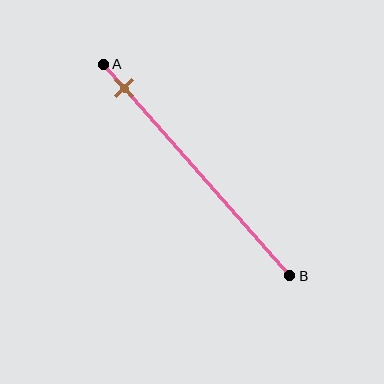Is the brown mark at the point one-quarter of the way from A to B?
No, the mark is at about 10% from A, not at the 25% one-quarter point.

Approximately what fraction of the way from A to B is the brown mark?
The brown mark is approximately 10% of the way from A to B.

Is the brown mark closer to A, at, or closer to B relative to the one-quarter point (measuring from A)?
The brown mark is closer to point A than the one-quarter point of segment AB.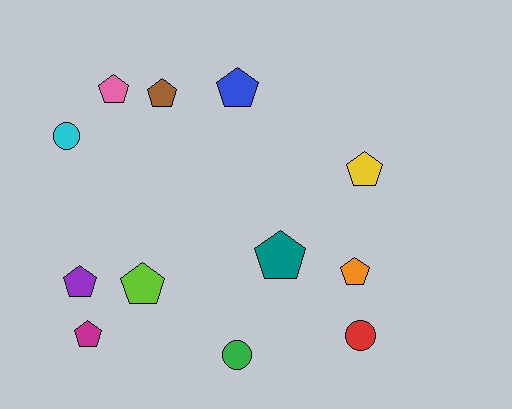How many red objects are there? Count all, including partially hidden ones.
There is 1 red object.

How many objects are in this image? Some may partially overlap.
There are 12 objects.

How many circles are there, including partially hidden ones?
There are 3 circles.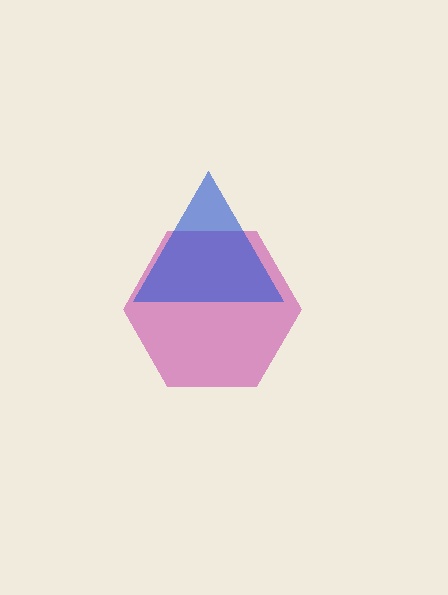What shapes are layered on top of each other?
The layered shapes are: a magenta hexagon, a blue triangle.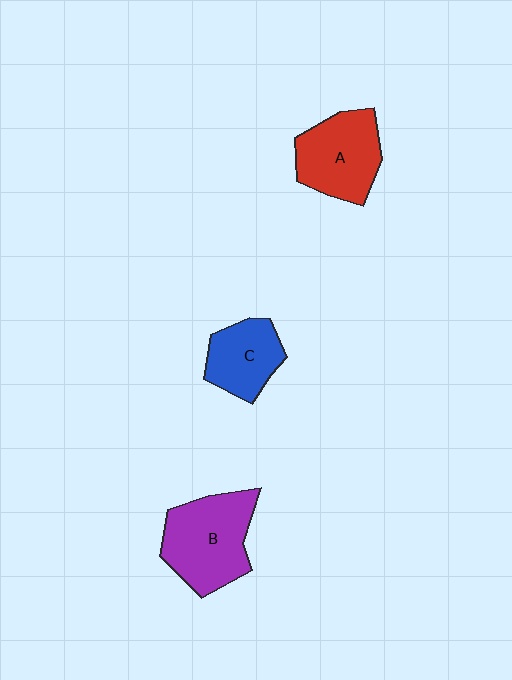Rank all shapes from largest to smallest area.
From largest to smallest: B (purple), A (red), C (blue).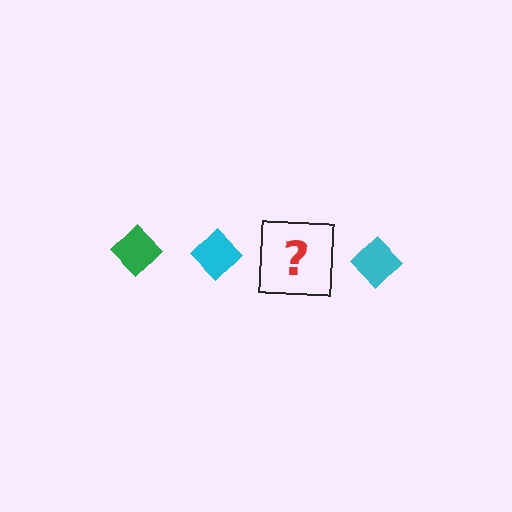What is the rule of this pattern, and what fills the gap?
The rule is that the pattern cycles through green, cyan diamonds. The gap should be filled with a green diamond.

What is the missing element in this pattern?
The missing element is a green diamond.